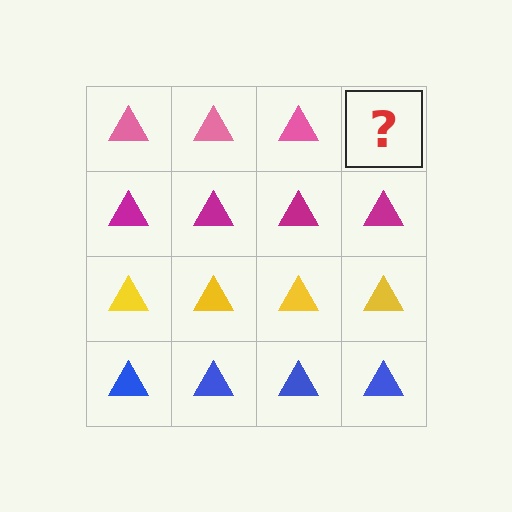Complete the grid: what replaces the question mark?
The question mark should be replaced with a pink triangle.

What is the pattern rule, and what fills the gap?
The rule is that each row has a consistent color. The gap should be filled with a pink triangle.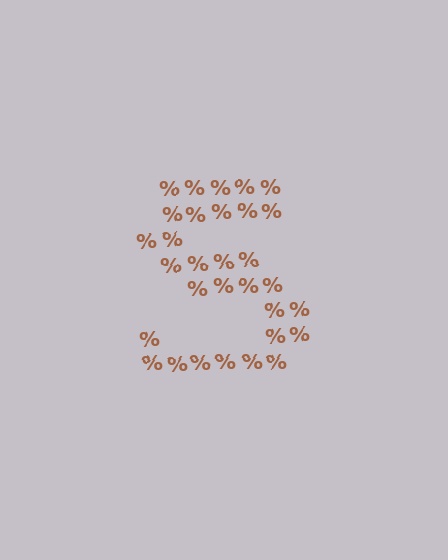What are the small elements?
The small elements are percent signs.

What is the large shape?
The large shape is the letter S.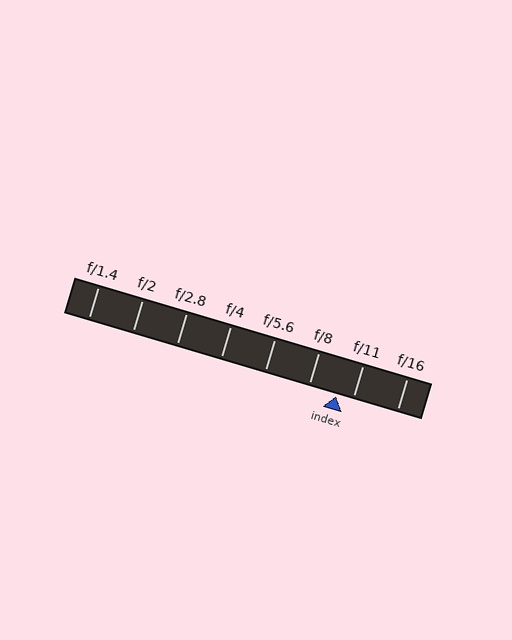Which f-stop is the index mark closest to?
The index mark is closest to f/11.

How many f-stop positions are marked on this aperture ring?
There are 8 f-stop positions marked.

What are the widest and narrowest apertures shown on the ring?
The widest aperture shown is f/1.4 and the narrowest is f/16.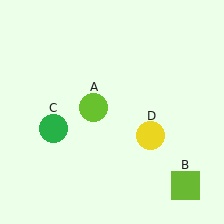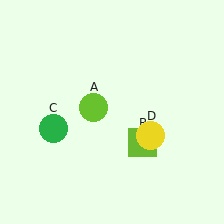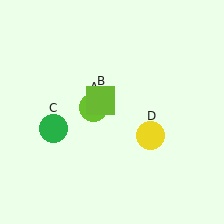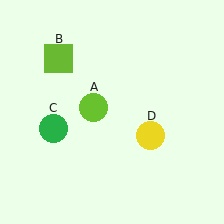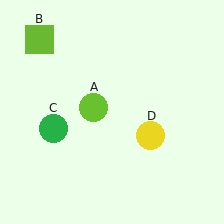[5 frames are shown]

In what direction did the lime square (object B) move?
The lime square (object B) moved up and to the left.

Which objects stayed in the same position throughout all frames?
Lime circle (object A) and green circle (object C) and yellow circle (object D) remained stationary.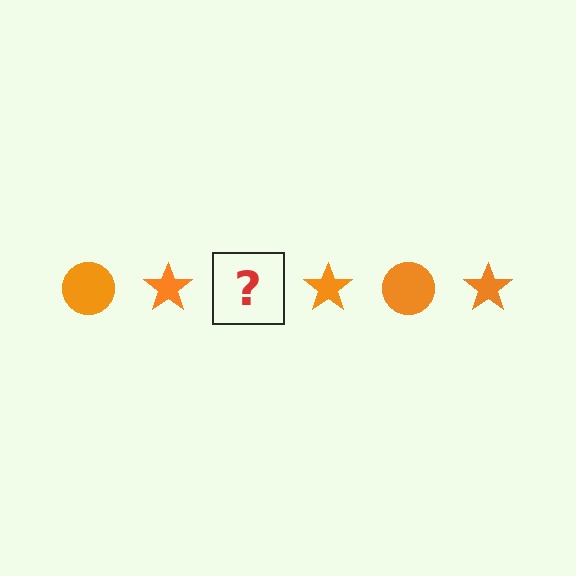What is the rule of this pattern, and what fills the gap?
The rule is that the pattern cycles through circle, star shapes in orange. The gap should be filled with an orange circle.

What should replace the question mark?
The question mark should be replaced with an orange circle.